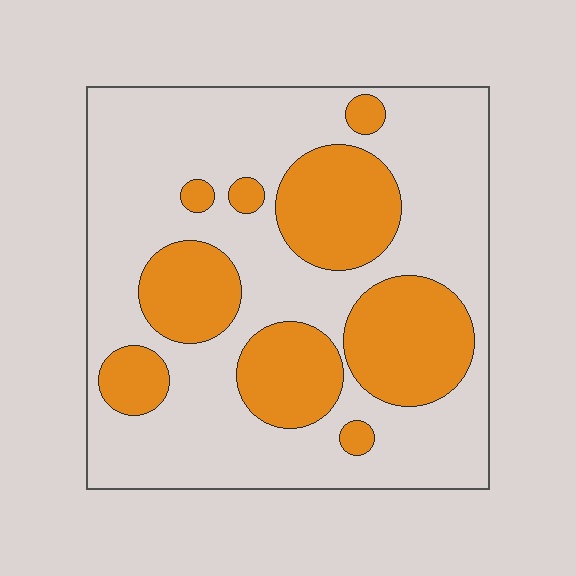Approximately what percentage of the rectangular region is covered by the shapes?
Approximately 30%.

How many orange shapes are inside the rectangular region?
9.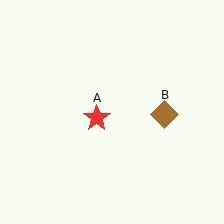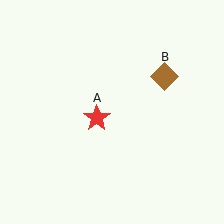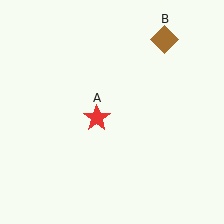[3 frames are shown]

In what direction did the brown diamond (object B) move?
The brown diamond (object B) moved up.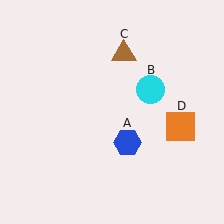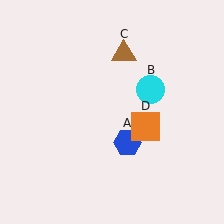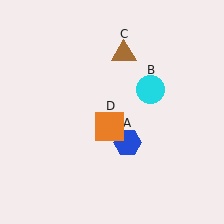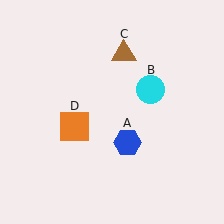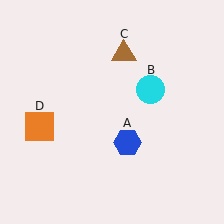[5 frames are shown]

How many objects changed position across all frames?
1 object changed position: orange square (object D).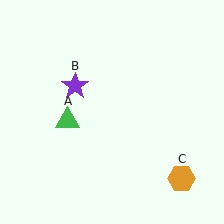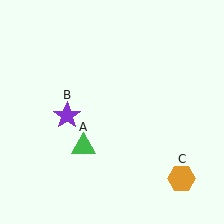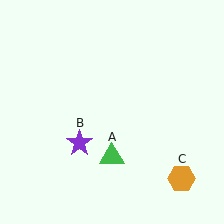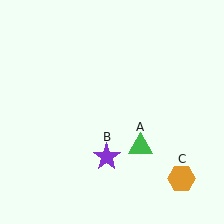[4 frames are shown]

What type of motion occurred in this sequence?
The green triangle (object A), purple star (object B) rotated counterclockwise around the center of the scene.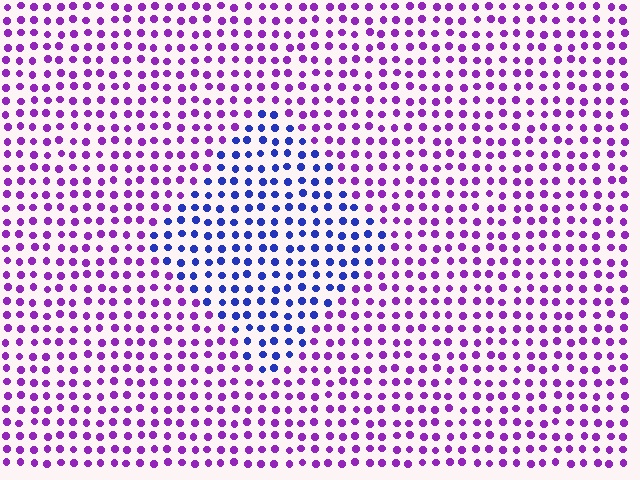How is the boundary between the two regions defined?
The boundary is defined purely by a slight shift in hue (about 50 degrees). Spacing, size, and orientation are identical on both sides.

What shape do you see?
I see a diamond.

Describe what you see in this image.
The image is filled with small purple elements in a uniform arrangement. A diamond-shaped region is visible where the elements are tinted to a slightly different hue, forming a subtle color boundary.